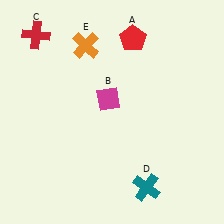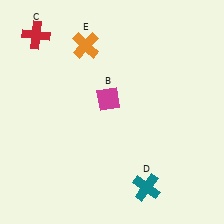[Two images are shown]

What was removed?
The red pentagon (A) was removed in Image 2.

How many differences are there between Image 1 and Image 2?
There is 1 difference between the two images.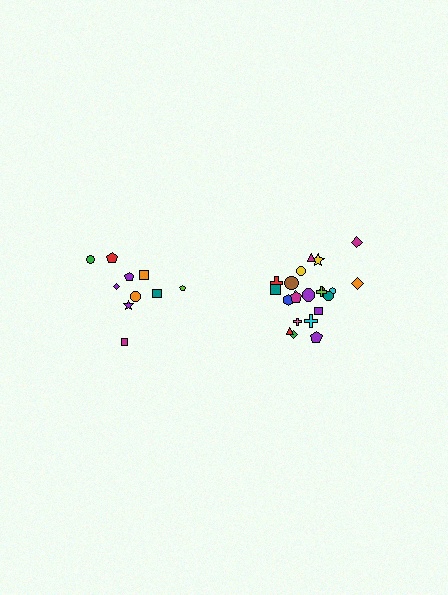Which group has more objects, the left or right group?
The right group.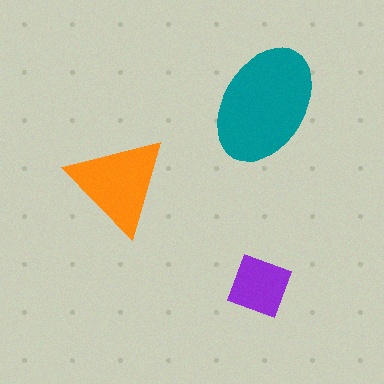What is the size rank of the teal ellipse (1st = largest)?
1st.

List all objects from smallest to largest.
The purple square, the orange triangle, the teal ellipse.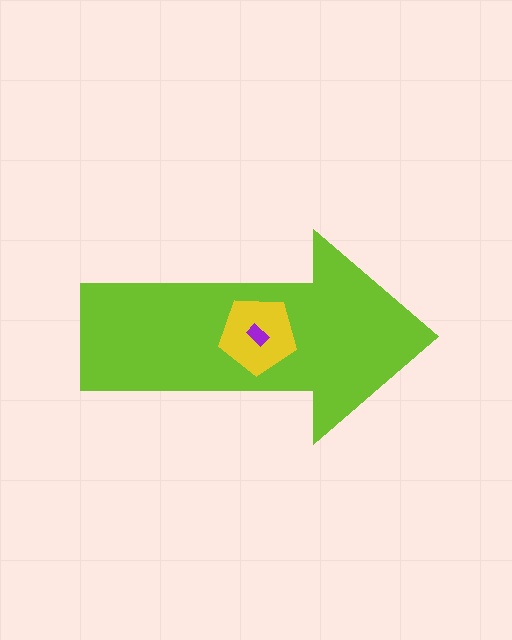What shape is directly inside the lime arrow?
The yellow pentagon.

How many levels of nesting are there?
3.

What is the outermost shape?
The lime arrow.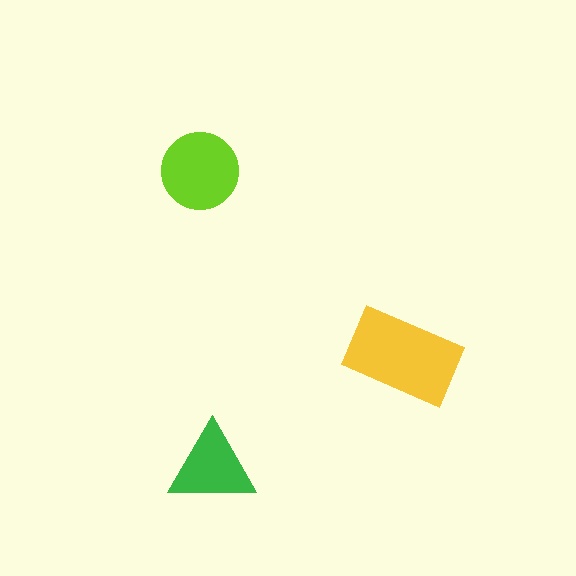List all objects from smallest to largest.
The green triangle, the lime circle, the yellow rectangle.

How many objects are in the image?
There are 3 objects in the image.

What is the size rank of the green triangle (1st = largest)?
3rd.